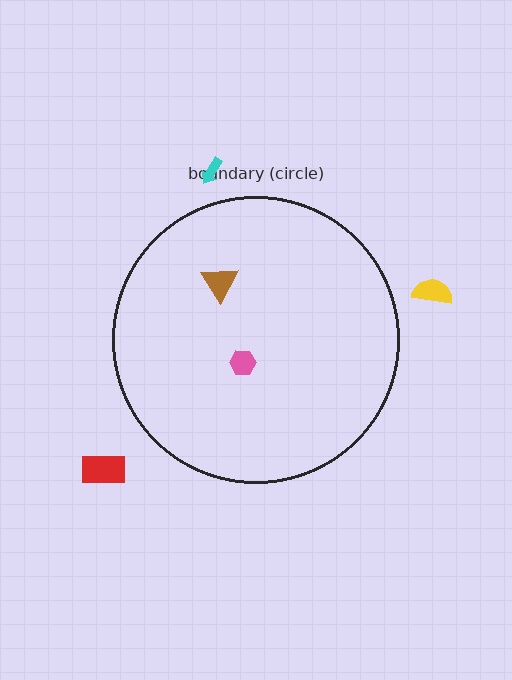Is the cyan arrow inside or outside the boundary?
Outside.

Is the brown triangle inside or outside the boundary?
Inside.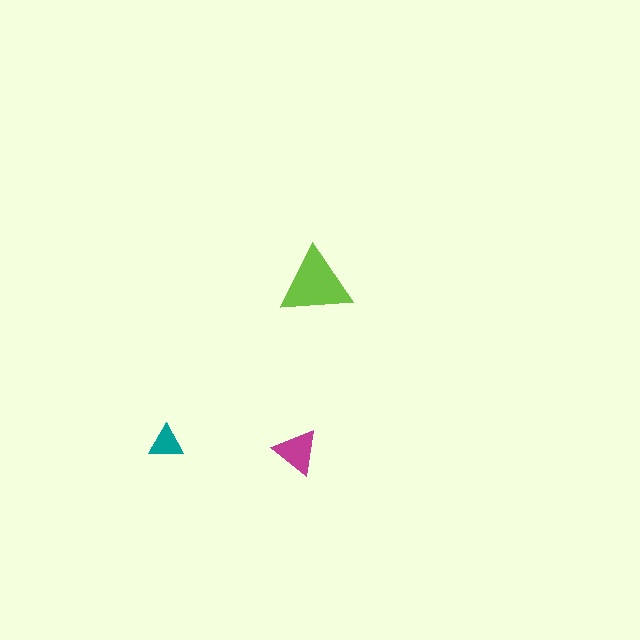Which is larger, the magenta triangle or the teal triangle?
The magenta one.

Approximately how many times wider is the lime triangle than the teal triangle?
About 2 times wider.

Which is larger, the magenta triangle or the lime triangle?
The lime one.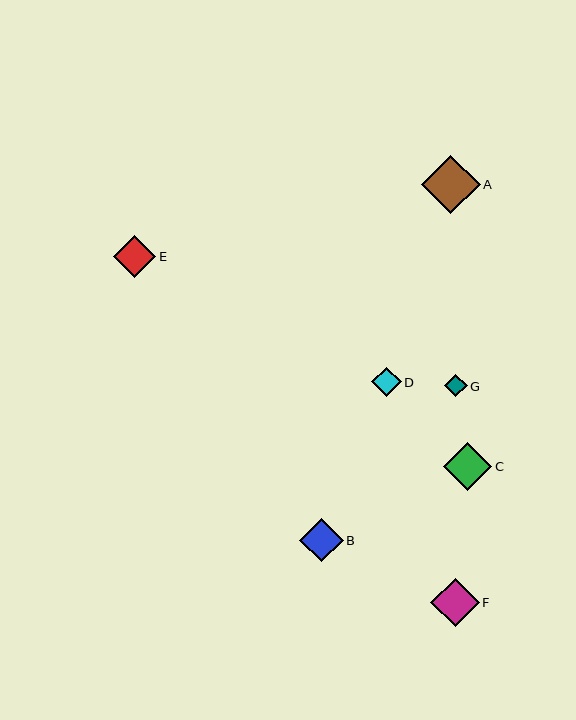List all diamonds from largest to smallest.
From largest to smallest: A, F, C, B, E, D, G.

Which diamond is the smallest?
Diamond G is the smallest with a size of approximately 23 pixels.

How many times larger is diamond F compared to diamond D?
Diamond F is approximately 1.6 times the size of diamond D.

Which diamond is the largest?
Diamond A is the largest with a size of approximately 59 pixels.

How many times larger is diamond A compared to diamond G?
Diamond A is approximately 2.6 times the size of diamond G.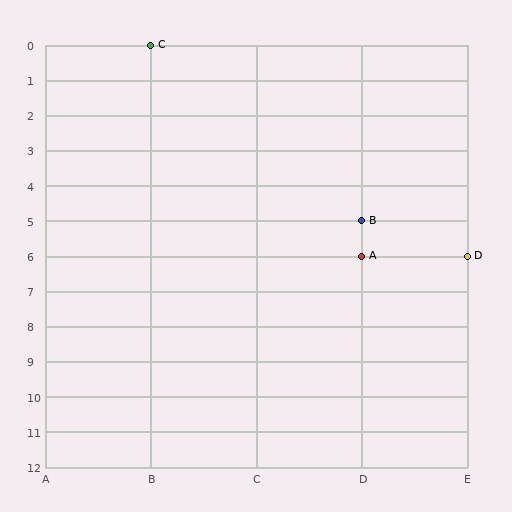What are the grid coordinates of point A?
Point A is at grid coordinates (D, 6).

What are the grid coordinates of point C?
Point C is at grid coordinates (B, 0).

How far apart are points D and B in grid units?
Points D and B are 1 column and 1 row apart (about 1.4 grid units diagonally).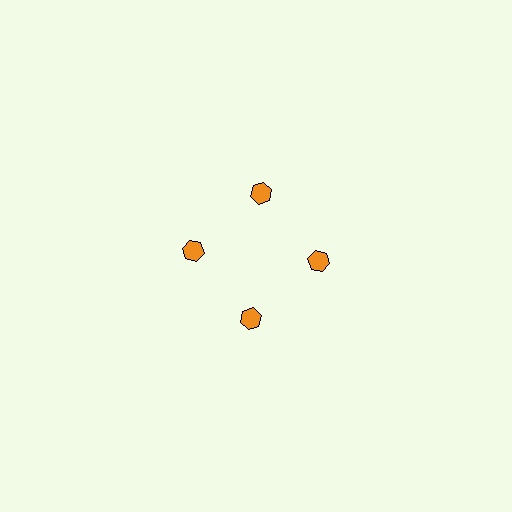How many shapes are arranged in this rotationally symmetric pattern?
There are 4 shapes, arranged in 4 groups of 1.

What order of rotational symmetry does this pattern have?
This pattern has 4-fold rotational symmetry.